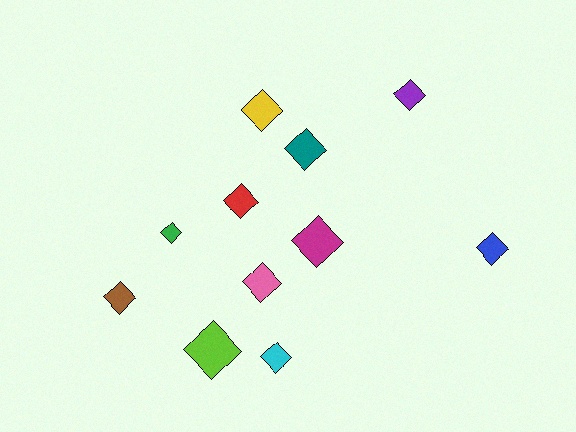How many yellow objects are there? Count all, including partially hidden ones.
There is 1 yellow object.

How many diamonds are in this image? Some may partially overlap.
There are 11 diamonds.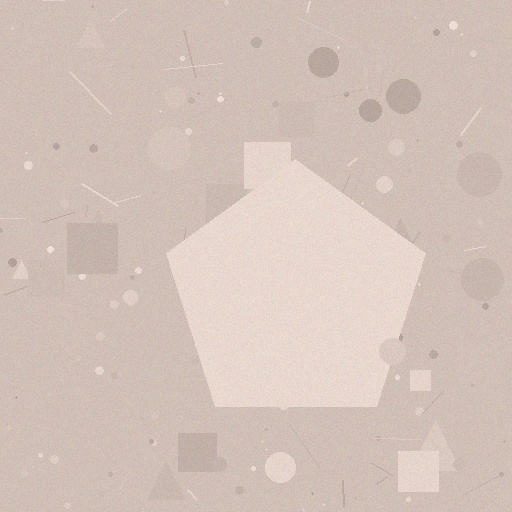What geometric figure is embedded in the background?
A pentagon is embedded in the background.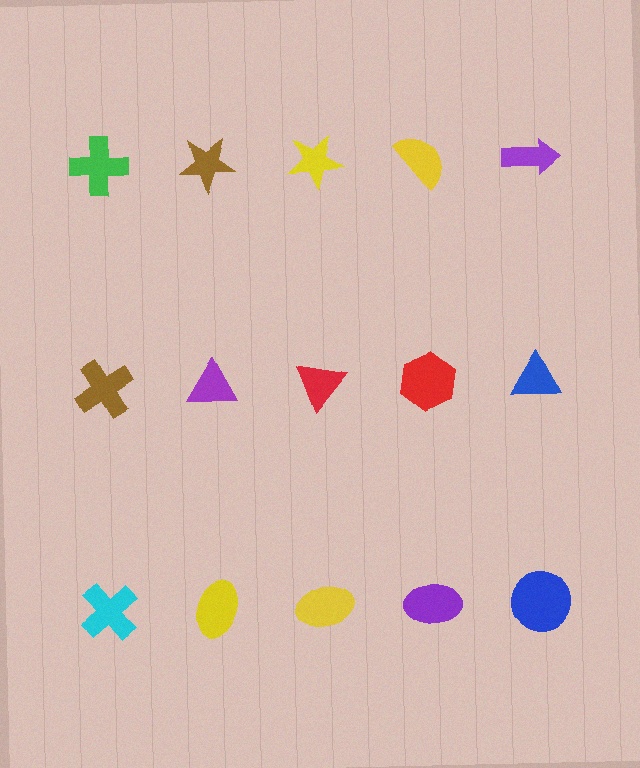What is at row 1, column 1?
A green cross.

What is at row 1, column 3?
A yellow star.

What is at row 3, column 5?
A blue circle.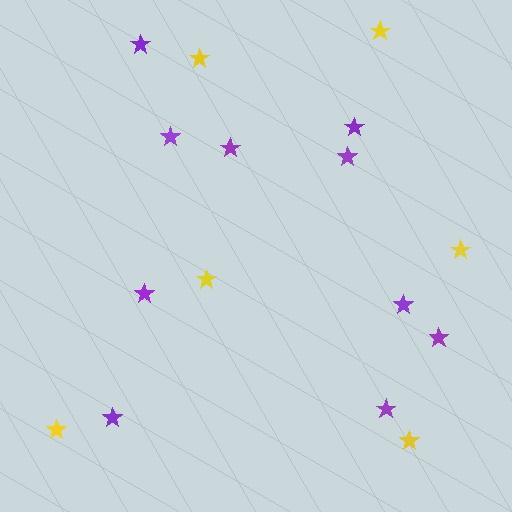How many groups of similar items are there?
There are 2 groups: one group of yellow stars (6) and one group of purple stars (10).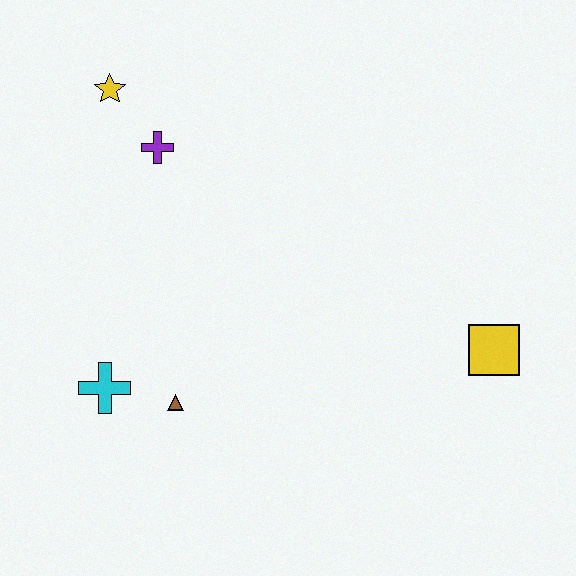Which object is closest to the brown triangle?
The cyan cross is closest to the brown triangle.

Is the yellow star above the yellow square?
Yes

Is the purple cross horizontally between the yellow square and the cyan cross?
Yes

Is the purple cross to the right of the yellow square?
No